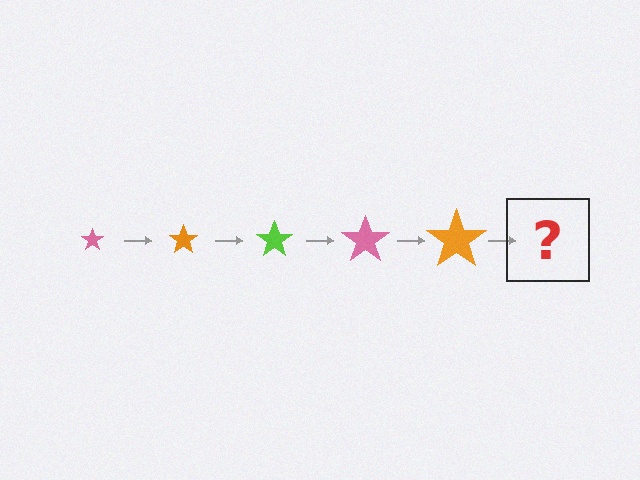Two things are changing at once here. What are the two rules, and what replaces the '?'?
The two rules are that the star grows larger each step and the color cycles through pink, orange, and lime. The '?' should be a lime star, larger than the previous one.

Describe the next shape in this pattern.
It should be a lime star, larger than the previous one.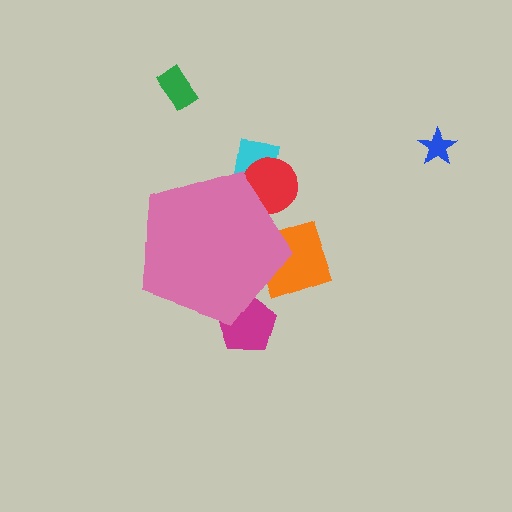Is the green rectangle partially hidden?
No, the green rectangle is fully visible.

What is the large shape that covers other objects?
A pink pentagon.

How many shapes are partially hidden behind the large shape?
4 shapes are partially hidden.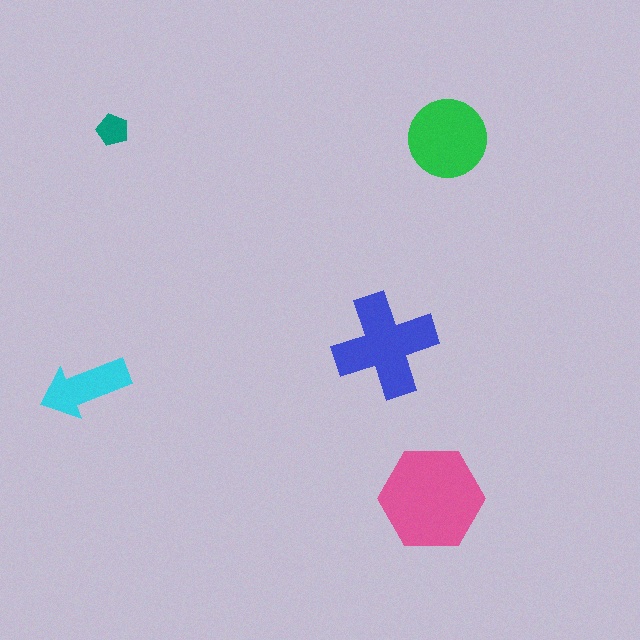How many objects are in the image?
There are 5 objects in the image.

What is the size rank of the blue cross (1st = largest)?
2nd.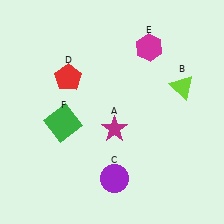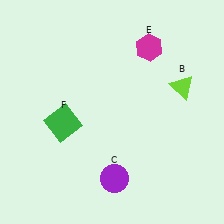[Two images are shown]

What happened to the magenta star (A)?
The magenta star (A) was removed in Image 2. It was in the bottom-right area of Image 1.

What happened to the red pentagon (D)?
The red pentagon (D) was removed in Image 2. It was in the top-left area of Image 1.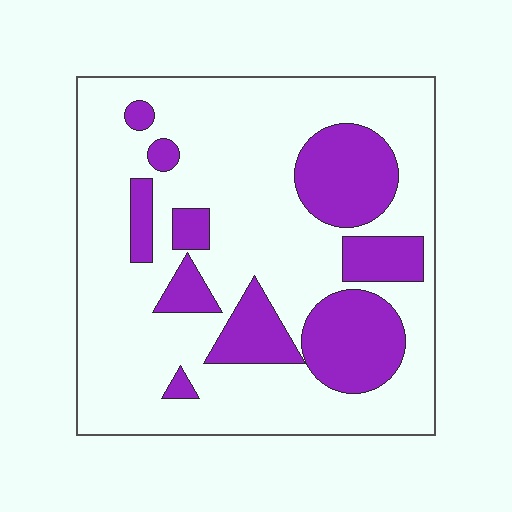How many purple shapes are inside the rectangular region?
10.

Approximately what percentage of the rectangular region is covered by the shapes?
Approximately 25%.